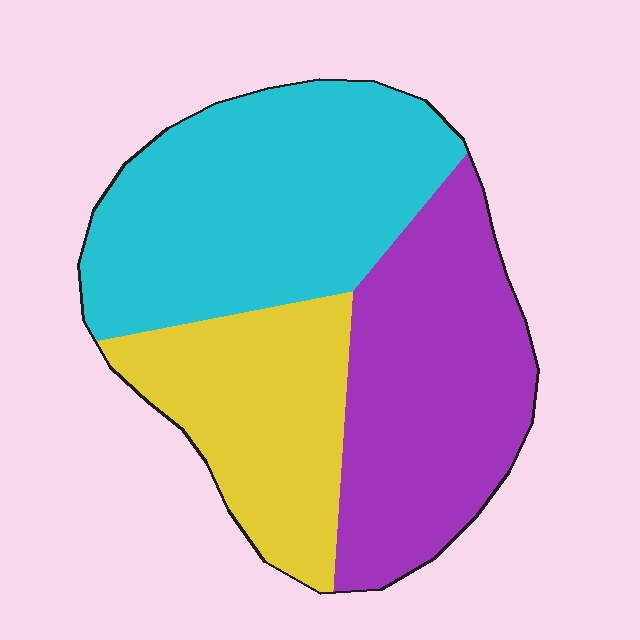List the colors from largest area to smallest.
From largest to smallest: cyan, purple, yellow.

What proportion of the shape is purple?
Purple takes up about one third (1/3) of the shape.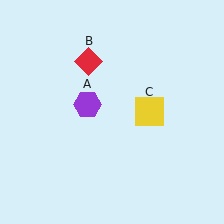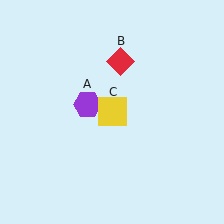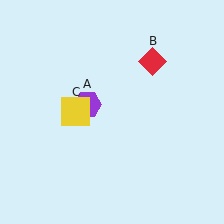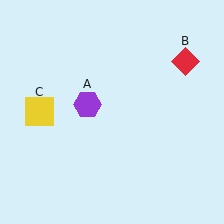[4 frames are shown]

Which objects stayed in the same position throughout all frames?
Purple hexagon (object A) remained stationary.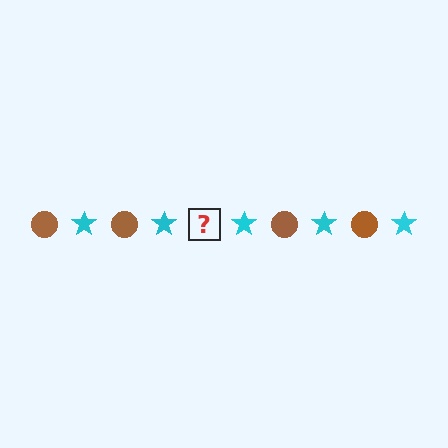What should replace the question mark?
The question mark should be replaced with a brown circle.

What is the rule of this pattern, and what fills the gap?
The rule is that the pattern alternates between brown circle and cyan star. The gap should be filled with a brown circle.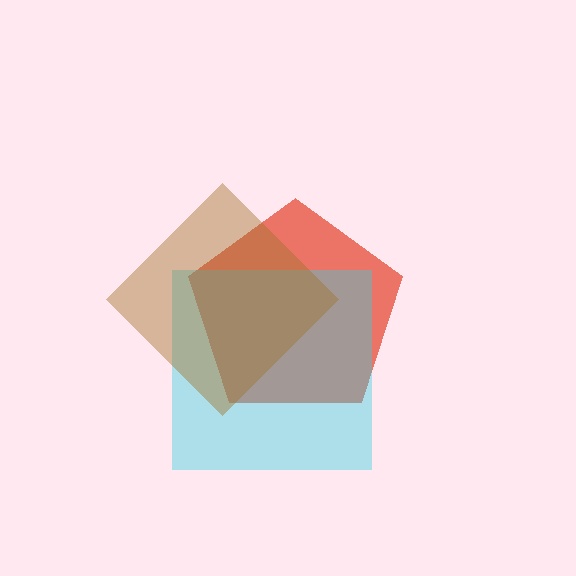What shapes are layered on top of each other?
The layered shapes are: a red pentagon, a cyan square, a brown diamond.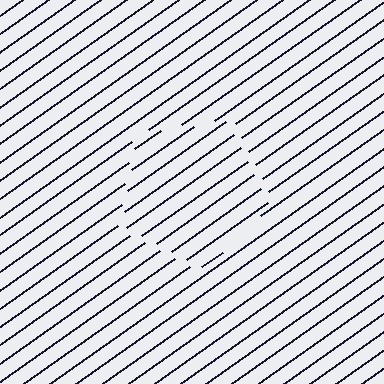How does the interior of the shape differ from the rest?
The interior of the shape contains the same grating, shifted by half a period — the contour is defined by the phase discontinuity where line-ends from the inner and outer gratings abut.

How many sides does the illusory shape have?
5 sides — the line-ends trace a pentagon.